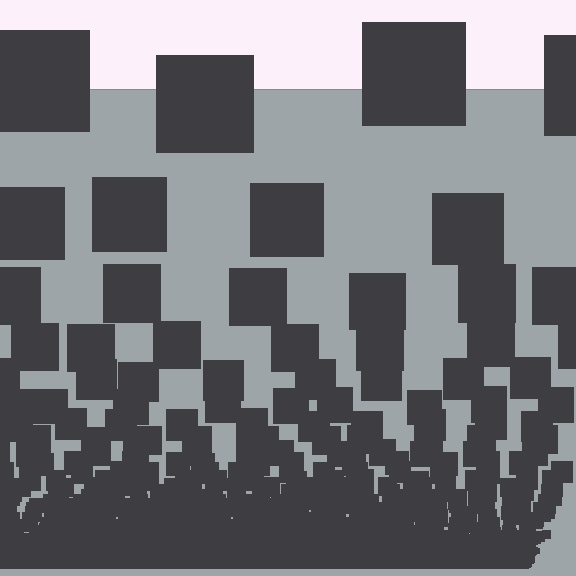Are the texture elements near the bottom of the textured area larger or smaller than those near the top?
Smaller. The gradient is inverted — elements near the bottom are smaller and denser.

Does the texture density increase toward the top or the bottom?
Density increases toward the bottom.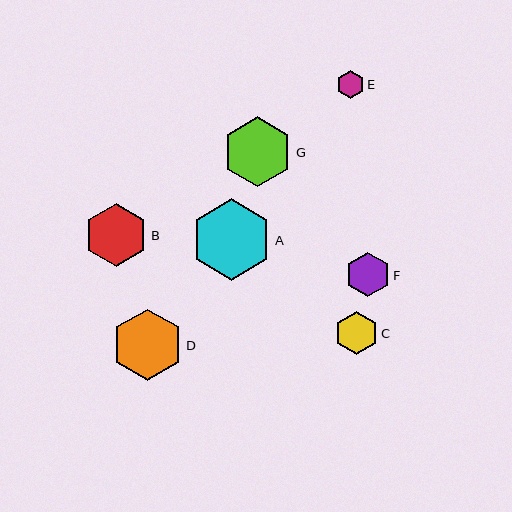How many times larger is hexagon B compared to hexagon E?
Hexagon B is approximately 2.3 times the size of hexagon E.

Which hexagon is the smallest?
Hexagon E is the smallest with a size of approximately 27 pixels.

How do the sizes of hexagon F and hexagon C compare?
Hexagon F and hexagon C are approximately the same size.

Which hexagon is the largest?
Hexagon A is the largest with a size of approximately 81 pixels.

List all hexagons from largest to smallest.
From largest to smallest: A, D, G, B, F, C, E.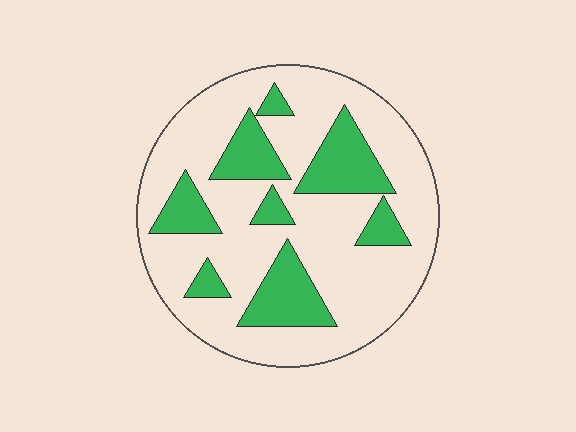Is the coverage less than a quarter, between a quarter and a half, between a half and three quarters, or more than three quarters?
Between a quarter and a half.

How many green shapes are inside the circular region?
8.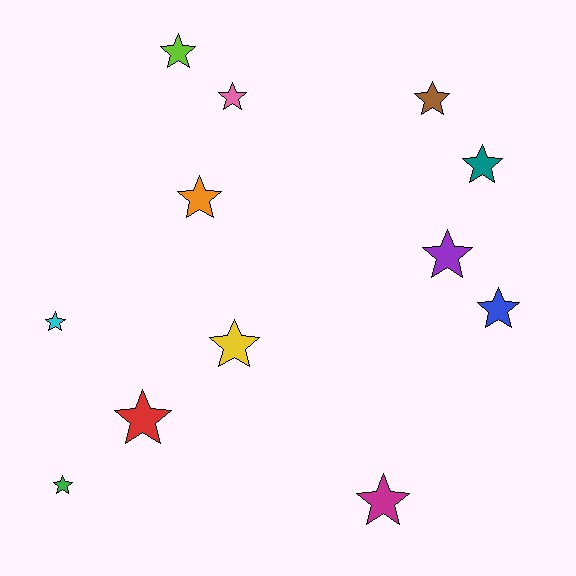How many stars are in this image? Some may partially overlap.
There are 12 stars.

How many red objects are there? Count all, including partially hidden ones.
There is 1 red object.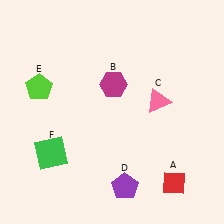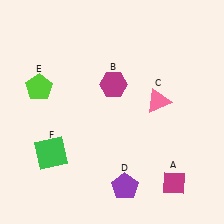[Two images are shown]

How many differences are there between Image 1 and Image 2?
There is 1 difference between the two images.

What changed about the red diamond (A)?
In Image 1, A is red. In Image 2, it changed to magenta.